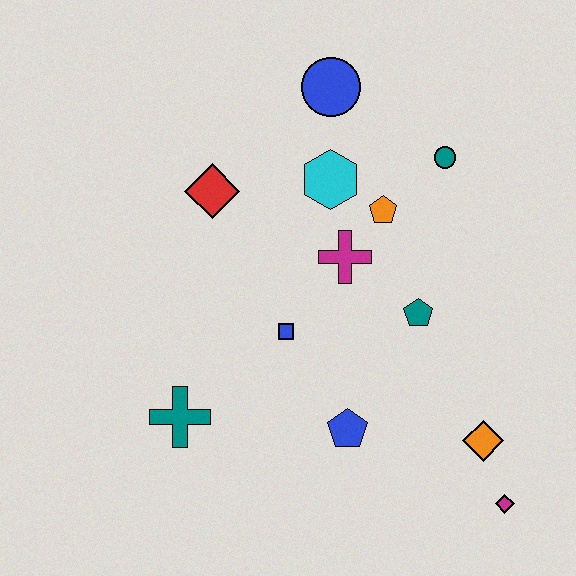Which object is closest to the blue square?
The magenta cross is closest to the blue square.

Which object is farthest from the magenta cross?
The magenta diamond is farthest from the magenta cross.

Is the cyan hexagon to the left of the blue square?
No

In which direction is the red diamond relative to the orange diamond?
The red diamond is to the left of the orange diamond.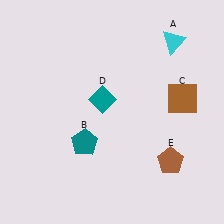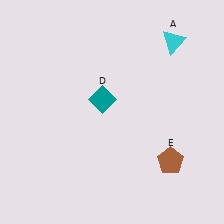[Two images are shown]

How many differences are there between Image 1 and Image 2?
There are 2 differences between the two images.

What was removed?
The brown square (C), the teal pentagon (B) were removed in Image 2.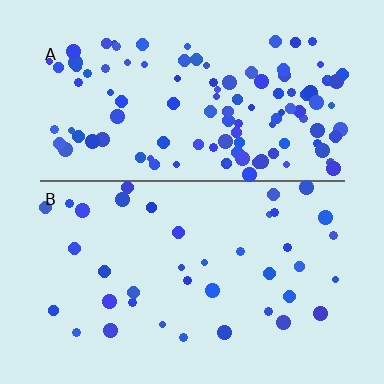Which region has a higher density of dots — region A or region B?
A (the top).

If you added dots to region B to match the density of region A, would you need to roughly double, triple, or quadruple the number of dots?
Approximately triple.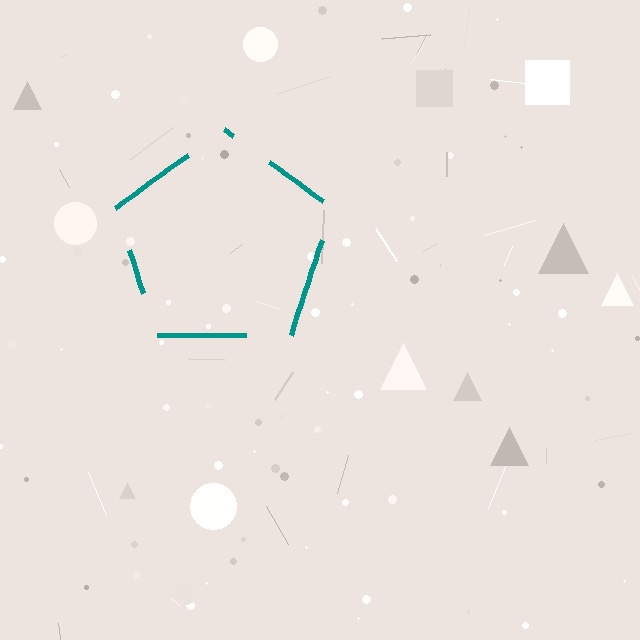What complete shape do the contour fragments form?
The contour fragments form a pentagon.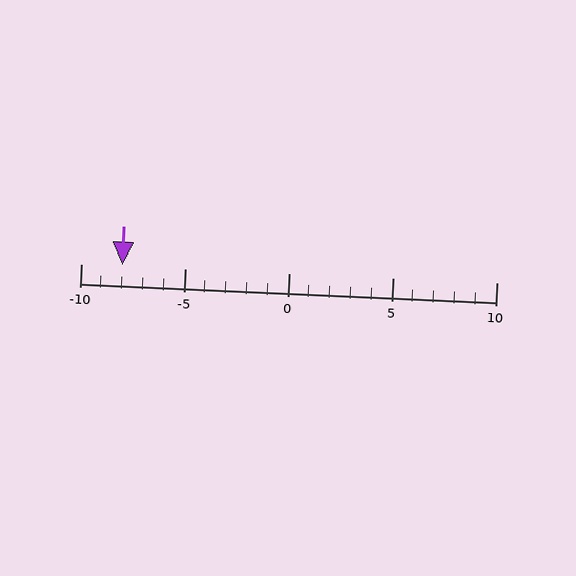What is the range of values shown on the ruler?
The ruler shows values from -10 to 10.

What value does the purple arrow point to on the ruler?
The purple arrow points to approximately -8.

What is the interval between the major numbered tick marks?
The major tick marks are spaced 5 units apart.